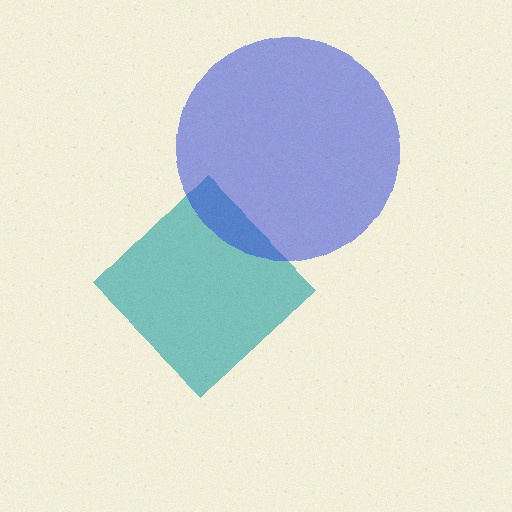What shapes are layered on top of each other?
The layered shapes are: a teal diamond, a blue circle.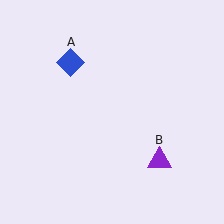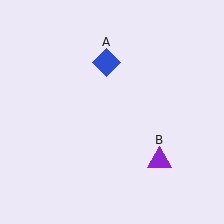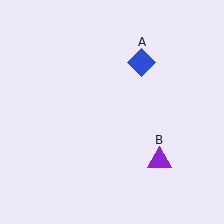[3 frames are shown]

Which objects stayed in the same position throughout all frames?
Purple triangle (object B) remained stationary.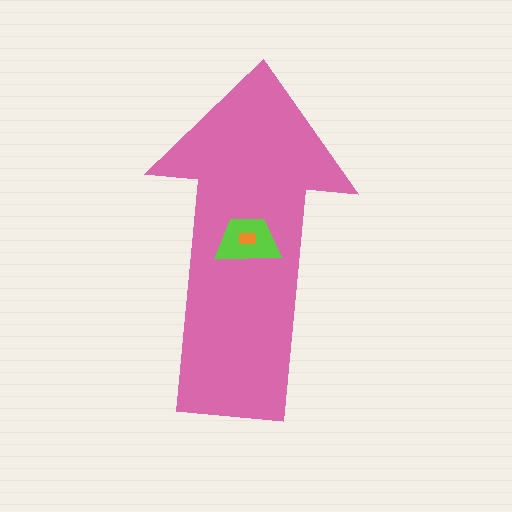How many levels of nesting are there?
3.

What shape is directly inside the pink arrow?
The lime trapezoid.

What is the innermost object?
The orange rectangle.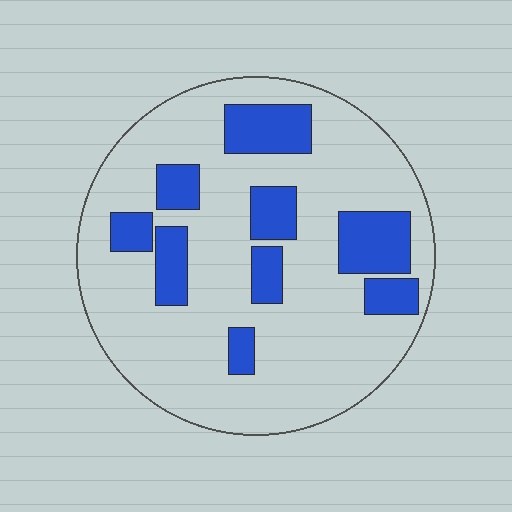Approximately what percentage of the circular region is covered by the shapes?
Approximately 25%.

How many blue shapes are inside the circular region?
9.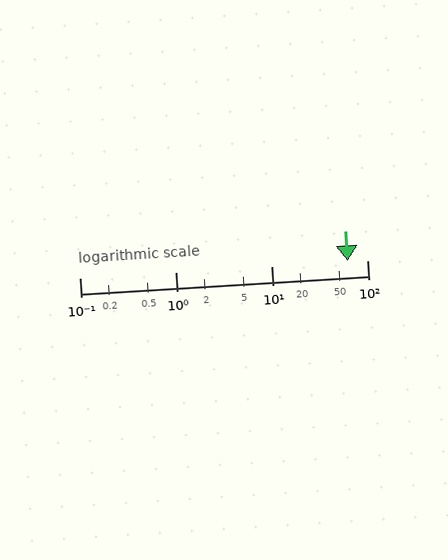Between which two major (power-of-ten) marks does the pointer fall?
The pointer is between 10 and 100.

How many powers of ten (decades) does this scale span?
The scale spans 3 decades, from 0.1 to 100.